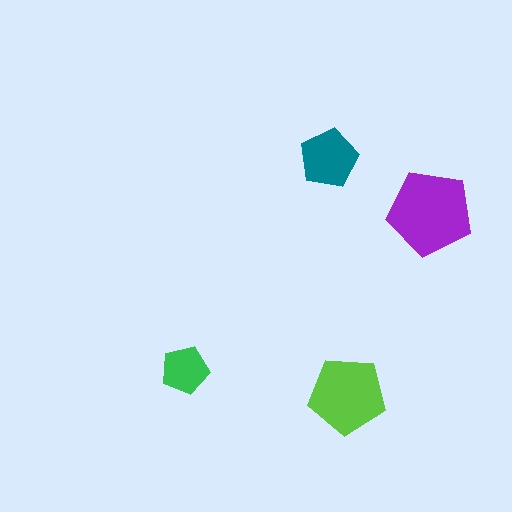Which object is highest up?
The teal pentagon is topmost.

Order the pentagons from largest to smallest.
the purple one, the lime one, the teal one, the green one.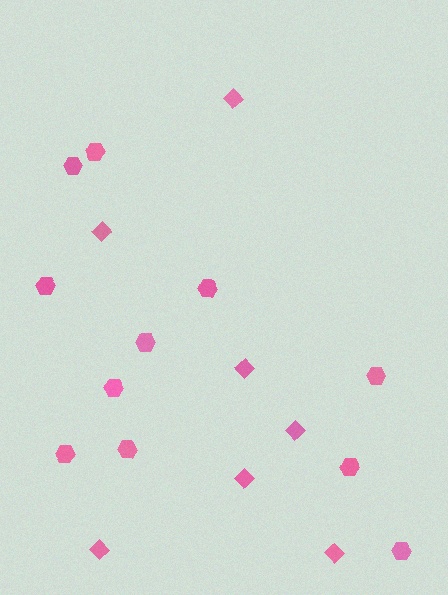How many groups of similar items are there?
There are 2 groups: one group of diamonds (7) and one group of hexagons (11).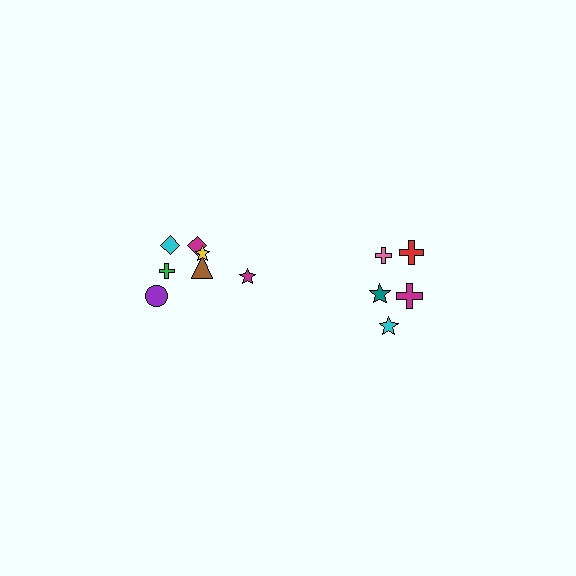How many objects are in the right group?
There are 5 objects.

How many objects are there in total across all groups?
There are 12 objects.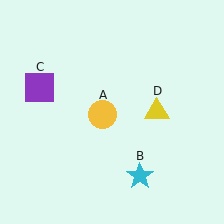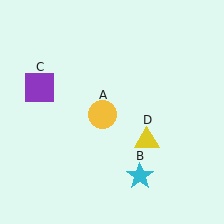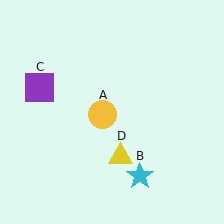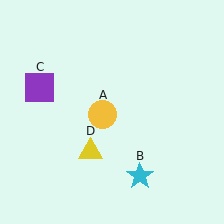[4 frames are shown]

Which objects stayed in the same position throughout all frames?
Yellow circle (object A) and cyan star (object B) and purple square (object C) remained stationary.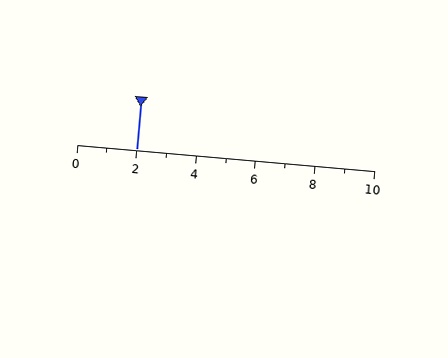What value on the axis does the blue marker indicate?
The marker indicates approximately 2.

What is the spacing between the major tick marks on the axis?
The major ticks are spaced 2 apart.